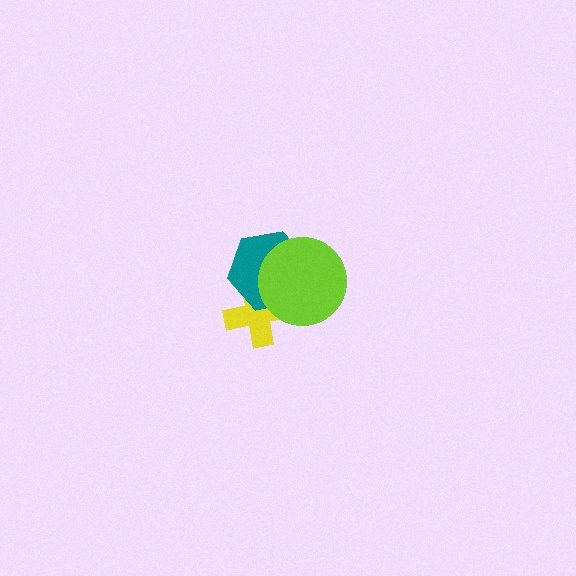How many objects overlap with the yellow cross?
2 objects overlap with the yellow cross.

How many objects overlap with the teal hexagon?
2 objects overlap with the teal hexagon.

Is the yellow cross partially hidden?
Yes, it is partially covered by another shape.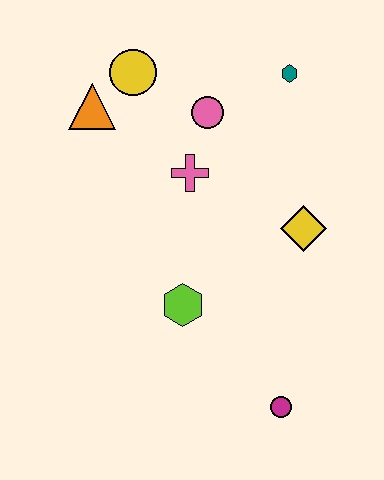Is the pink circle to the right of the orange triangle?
Yes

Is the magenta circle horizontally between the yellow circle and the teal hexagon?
Yes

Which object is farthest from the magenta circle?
The yellow circle is farthest from the magenta circle.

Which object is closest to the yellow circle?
The orange triangle is closest to the yellow circle.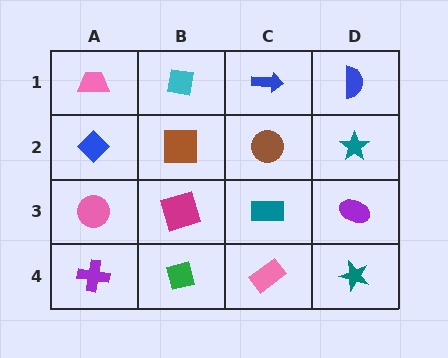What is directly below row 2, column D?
A purple ellipse.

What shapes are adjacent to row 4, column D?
A purple ellipse (row 3, column D), a pink rectangle (row 4, column C).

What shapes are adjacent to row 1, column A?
A blue diamond (row 2, column A), a cyan square (row 1, column B).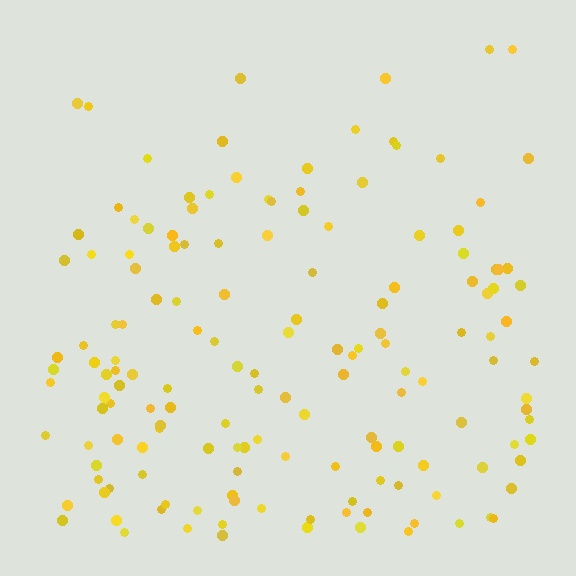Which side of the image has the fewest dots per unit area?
The top.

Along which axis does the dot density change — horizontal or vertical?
Vertical.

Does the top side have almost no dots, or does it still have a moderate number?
Still a moderate number, just noticeably fewer than the bottom.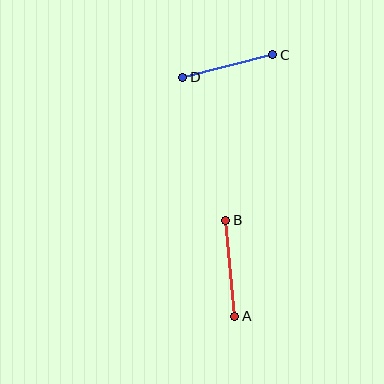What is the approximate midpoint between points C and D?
The midpoint is at approximately (228, 66) pixels.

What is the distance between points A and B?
The distance is approximately 96 pixels.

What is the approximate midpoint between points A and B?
The midpoint is at approximately (230, 268) pixels.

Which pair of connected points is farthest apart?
Points A and B are farthest apart.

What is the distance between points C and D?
The distance is approximately 93 pixels.